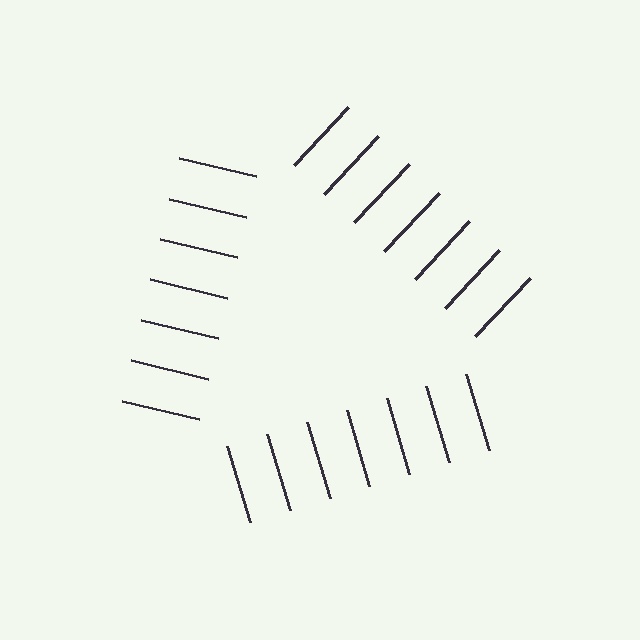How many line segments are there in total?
21 — 7 along each of the 3 edges.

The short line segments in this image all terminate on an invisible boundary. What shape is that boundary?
An illusory triangle — the line segments terminate on its edges but no continuous stroke is drawn.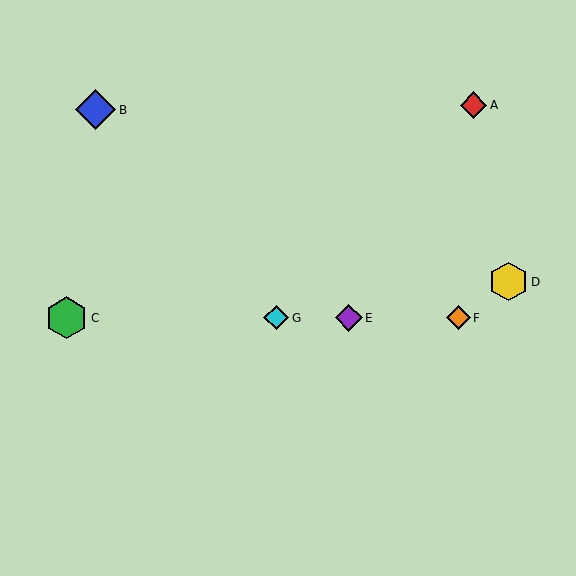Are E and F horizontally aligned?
Yes, both are at y≈318.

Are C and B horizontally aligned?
No, C is at y≈318 and B is at y≈110.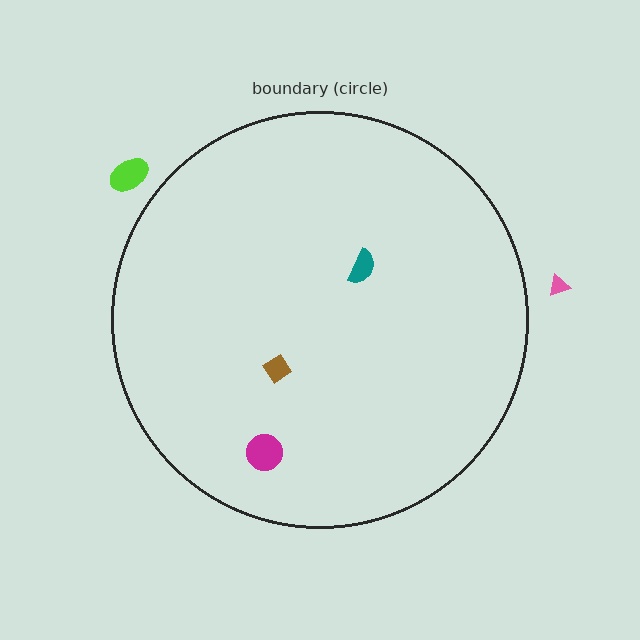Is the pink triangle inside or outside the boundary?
Outside.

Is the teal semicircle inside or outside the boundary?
Inside.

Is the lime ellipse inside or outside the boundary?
Outside.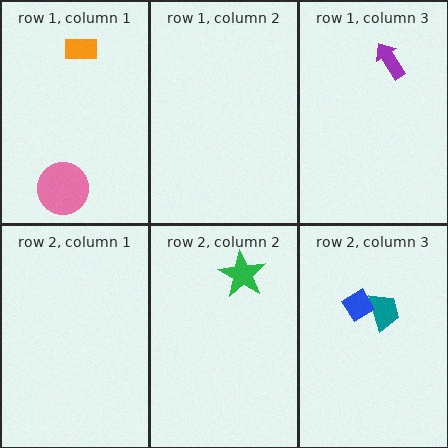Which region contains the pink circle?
The row 1, column 1 region.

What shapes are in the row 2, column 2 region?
The green star.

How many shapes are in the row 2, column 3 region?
2.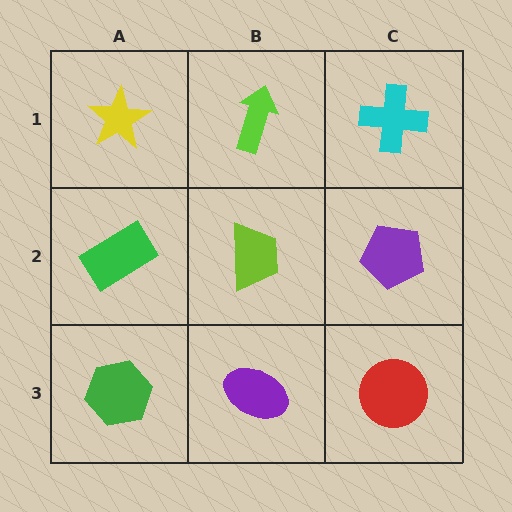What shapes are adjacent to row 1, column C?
A purple pentagon (row 2, column C), a lime arrow (row 1, column B).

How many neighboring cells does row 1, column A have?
2.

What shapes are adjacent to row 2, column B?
A lime arrow (row 1, column B), a purple ellipse (row 3, column B), a green rectangle (row 2, column A), a purple pentagon (row 2, column C).